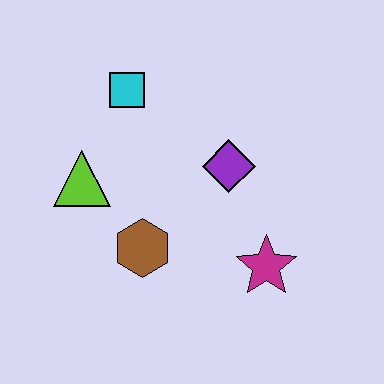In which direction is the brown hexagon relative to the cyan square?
The brown hexagon is below the cyan square.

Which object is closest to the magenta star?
The purple diamond is closest to the magenta star.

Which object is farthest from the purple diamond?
The lime triangle is farthest from the purple diamond.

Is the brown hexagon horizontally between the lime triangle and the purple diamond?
Yes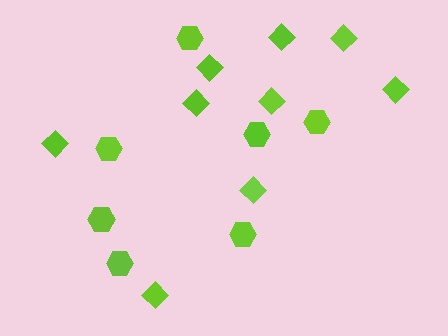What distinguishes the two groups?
There are 2 groups: one group of diamonds (9) and one group of hexagons (7).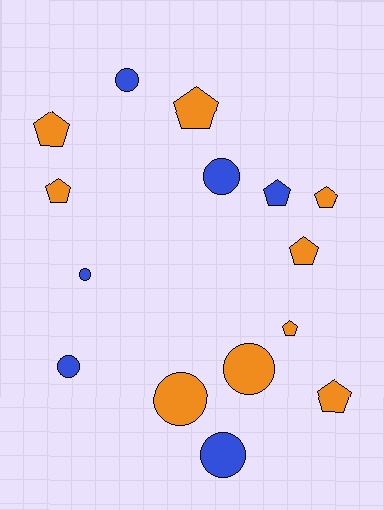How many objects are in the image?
There are 15 objects.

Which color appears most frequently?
Orange, with 9 objects.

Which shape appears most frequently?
Pentagon, with 8 objects.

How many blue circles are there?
There are 5 blue circles.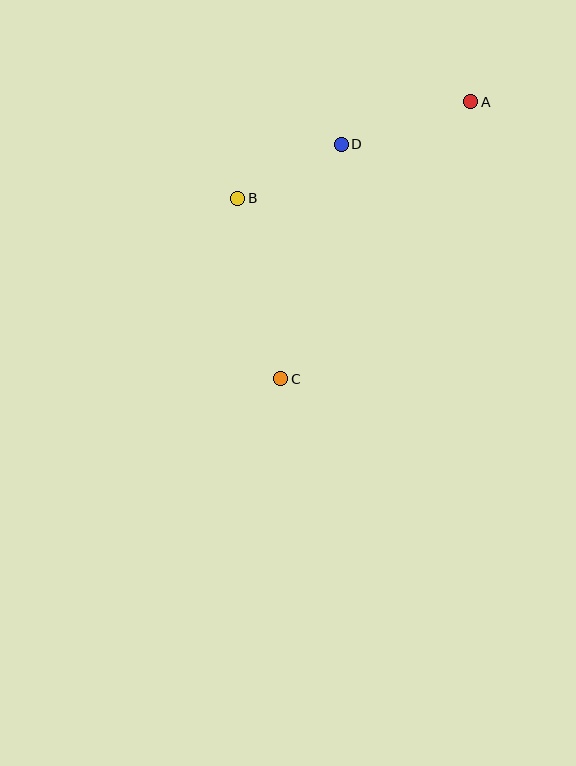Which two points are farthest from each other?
Points A and C are farthest from each other.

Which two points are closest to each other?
Points B and D are closest to each other.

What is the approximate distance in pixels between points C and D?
The distance between C and D is approximately 242 pixels.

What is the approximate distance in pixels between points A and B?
The distance between A and B is approximately 252 pixels.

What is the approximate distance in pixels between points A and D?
The distance between A and D is approximately 136 pixels.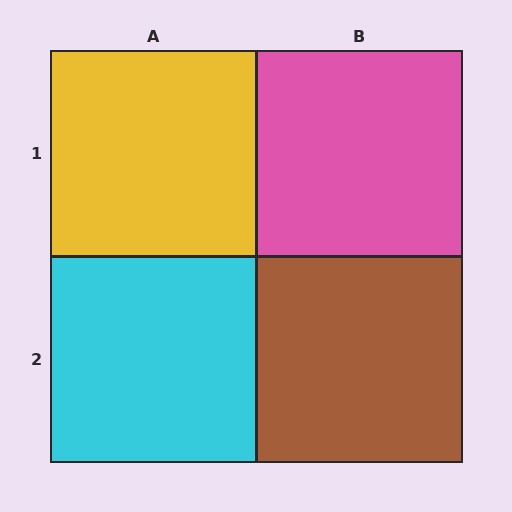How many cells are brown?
1 cell is brown.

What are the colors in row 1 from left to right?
Yellow, pink.